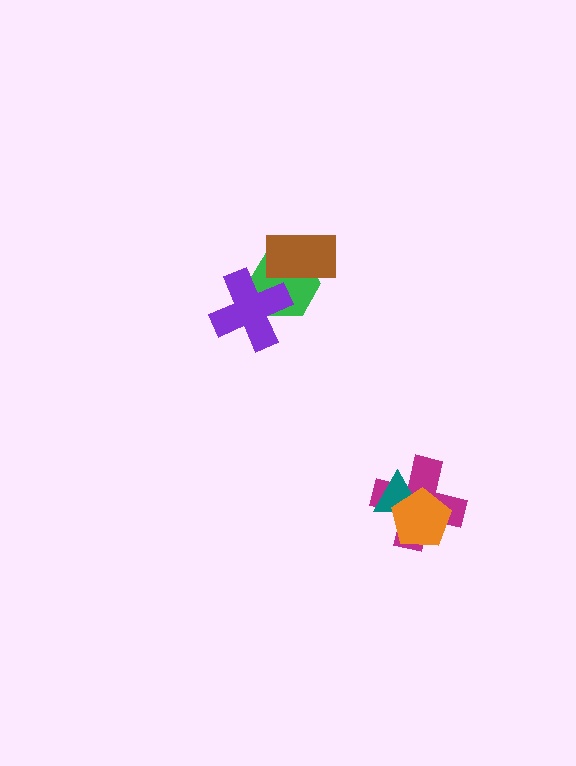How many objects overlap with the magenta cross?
2 objects overlap with the magenta cross.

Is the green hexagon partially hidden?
Yes, it is partially covered by another shape.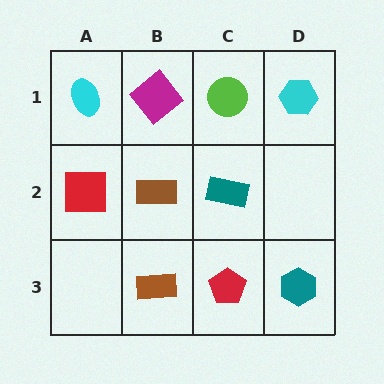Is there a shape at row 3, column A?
No, that cell is empty.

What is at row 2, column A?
A red square.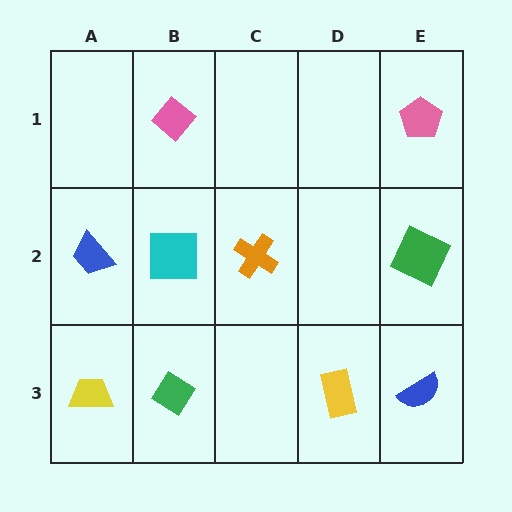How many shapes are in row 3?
4 shapes.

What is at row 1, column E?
A pink pentagon.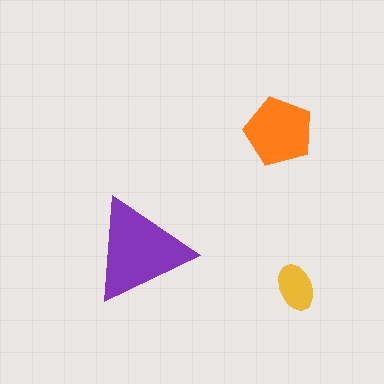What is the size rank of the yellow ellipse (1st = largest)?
3rd.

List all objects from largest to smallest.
The purple triangle, the orange pentagon, the yellow ellipse.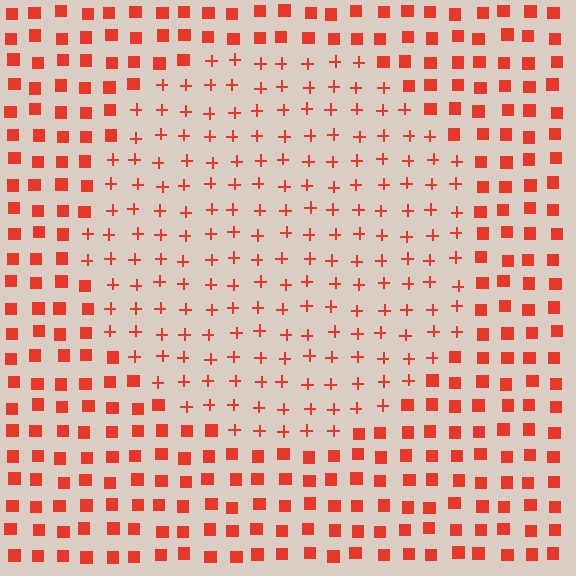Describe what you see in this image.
The image is filled with small red elements arranged in a uniform grid. A circle-shaped region contains plus signs, while the surrounding area contains squares. The boundary is defined purely by the change in element shape.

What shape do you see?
I see a circle.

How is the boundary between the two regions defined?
The boundary is defined by a change in element shape: plus signs inside vs. squares outside. All elements share the same color and spacing.